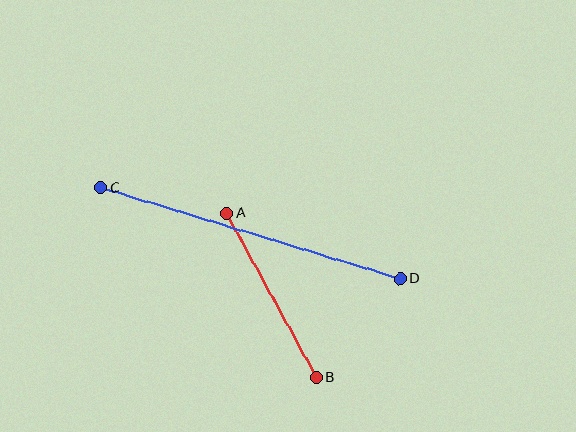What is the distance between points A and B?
The distance is approximately 187 pixels.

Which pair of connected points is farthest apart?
Points C and D are farthest apart.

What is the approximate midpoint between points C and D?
The midpoint is at approximately (251, 233) pixels.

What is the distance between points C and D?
The distance is approximately 313 pixels.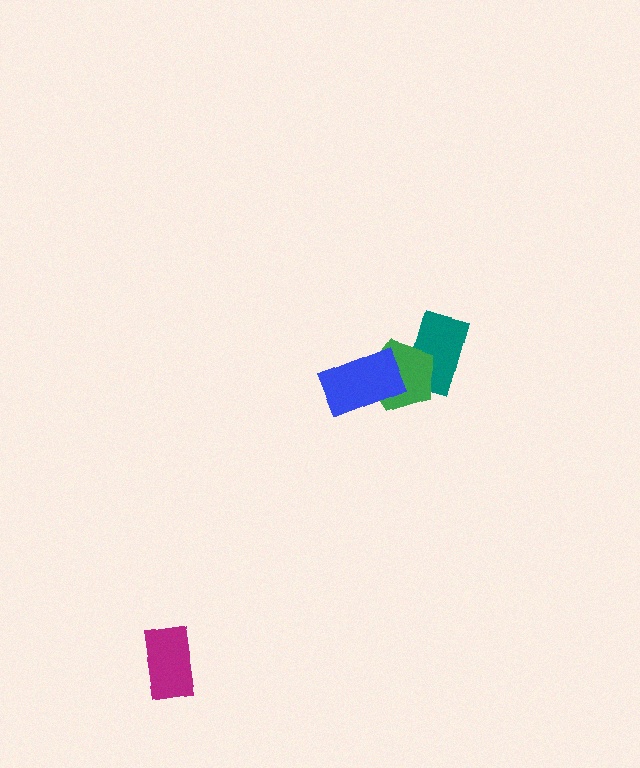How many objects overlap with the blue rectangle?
1 object overlaps with the blue rectangle.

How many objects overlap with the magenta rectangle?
0 objects overlap with the magenta rectangle.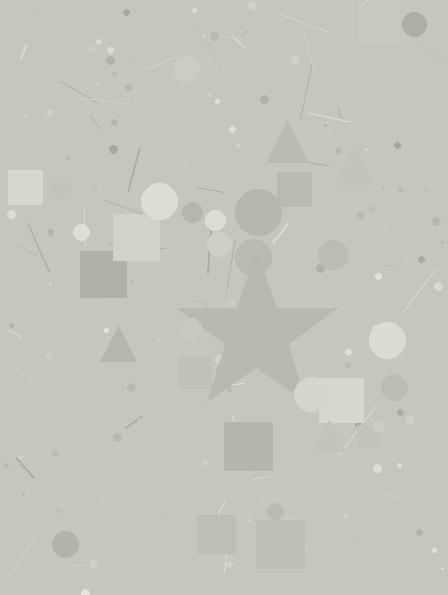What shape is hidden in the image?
A star is hidden in the image.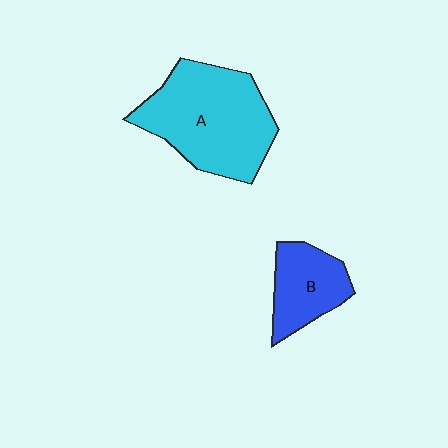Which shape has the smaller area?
Shape B (blue).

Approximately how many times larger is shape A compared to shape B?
Approximately 2.1 times.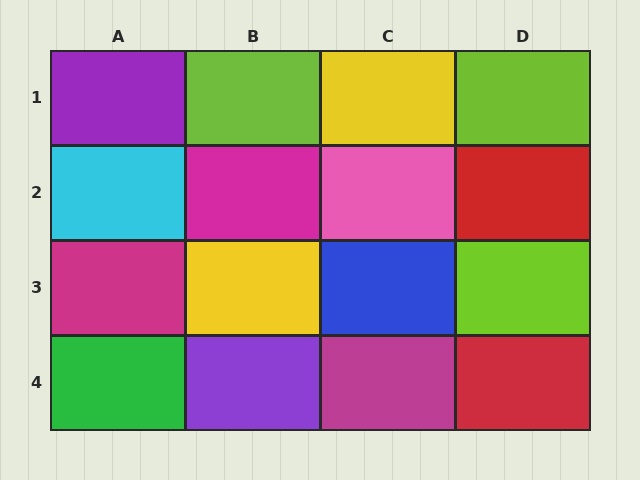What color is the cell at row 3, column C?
Blue.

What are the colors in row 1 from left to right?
Purple, lime, yellow, lime.